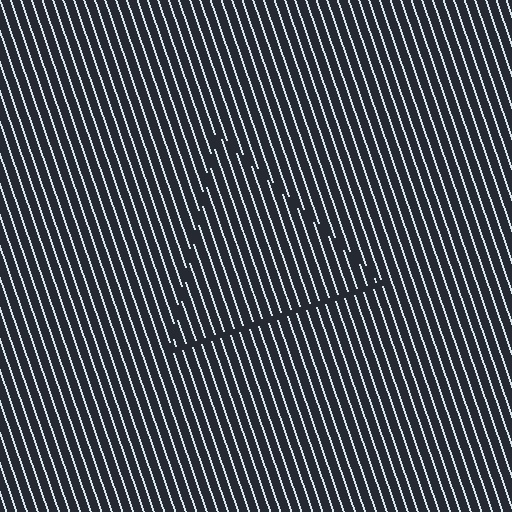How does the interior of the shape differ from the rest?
The interior of the shape contains the same grating, shifted by half a period — the contour is defined by the phase discontinuity where line-ends from the inner and outer gratings abut.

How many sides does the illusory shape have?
3 sides — the line-ends trace a triangle.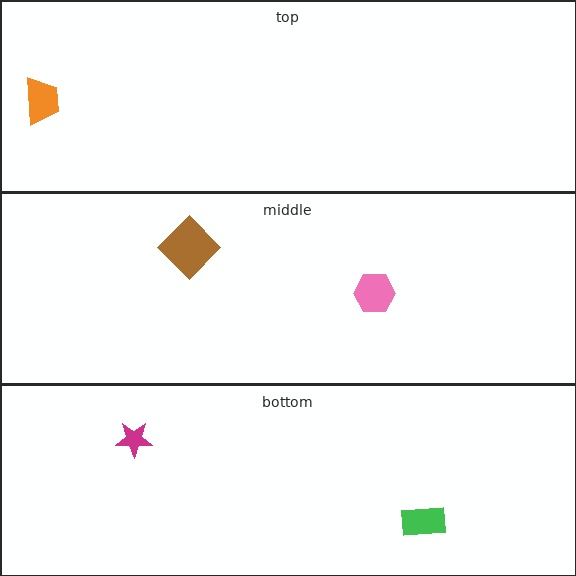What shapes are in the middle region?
The brown diamond, the pink hexagon.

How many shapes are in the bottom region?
2.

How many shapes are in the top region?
1.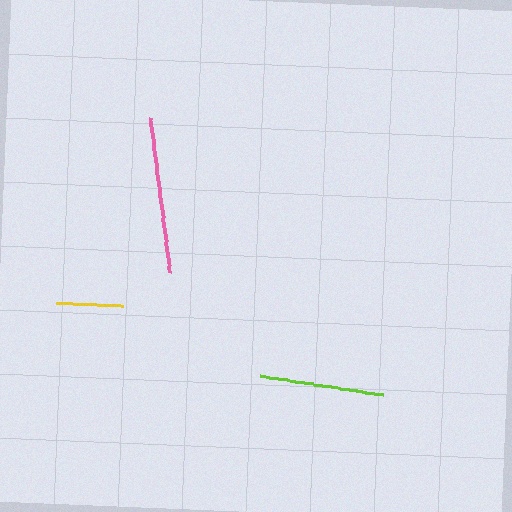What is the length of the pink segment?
The pink segment is approximately 156 pixels long.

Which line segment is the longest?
The pink line is the longest at approximately 156 pixels.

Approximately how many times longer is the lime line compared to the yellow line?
The lime line is approximately 1.9 times the length of the yellow line.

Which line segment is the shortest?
The yellow line is the shortest at approximately 67 pixels.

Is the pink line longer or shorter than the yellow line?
The pink line is longer than the yellow line.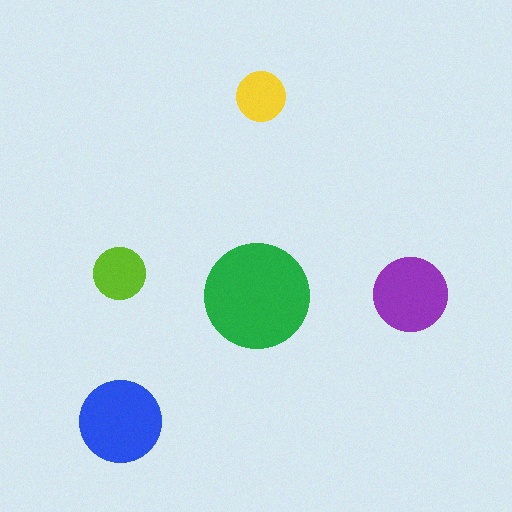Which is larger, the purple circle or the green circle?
The green one.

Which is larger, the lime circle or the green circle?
The green one.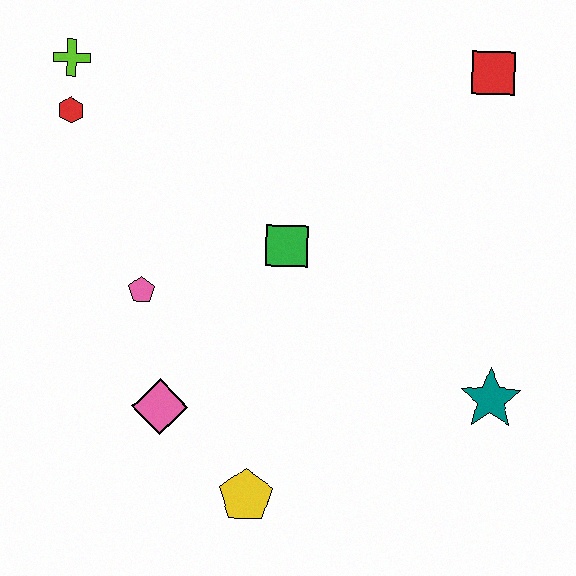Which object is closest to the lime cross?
The red hexagon is closest to the lime cross.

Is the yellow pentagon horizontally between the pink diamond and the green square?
Yes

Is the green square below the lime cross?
Yes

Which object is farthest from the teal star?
The lime cross is farthest from the teal star.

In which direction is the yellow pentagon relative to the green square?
The yellow pentagon is below the green square.